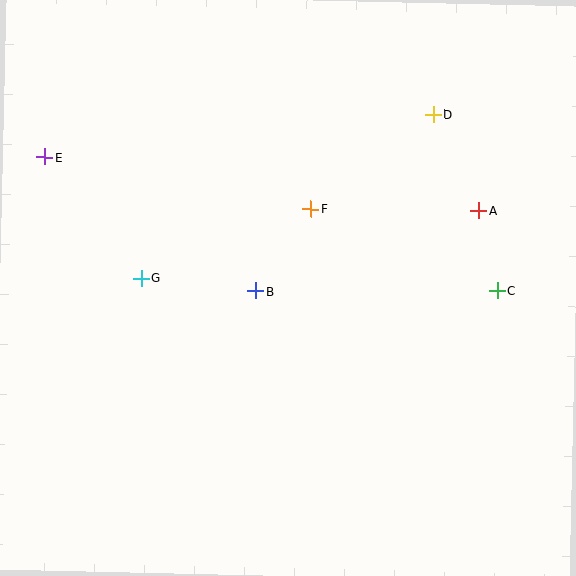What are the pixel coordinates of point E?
Point E is at (45, 157).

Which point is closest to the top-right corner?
Point D is closest to the top-right corner.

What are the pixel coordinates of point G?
Point G is at (141, 278).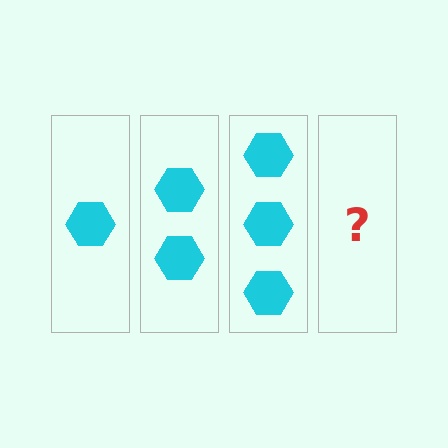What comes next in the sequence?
The next element should be 4 hexagons.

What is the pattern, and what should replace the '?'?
The pattern is that each step adds one more hexagon. The '?' should be 4 hexagons.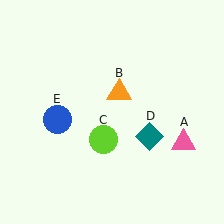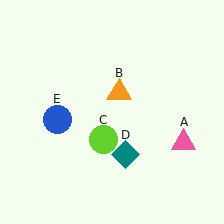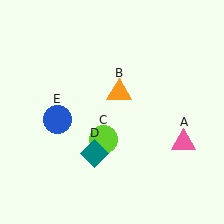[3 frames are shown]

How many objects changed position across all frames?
1 object changed position: teal diamond (object D).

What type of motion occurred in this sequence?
The teal diamond (object D) rotated clockwise around the center of the scene.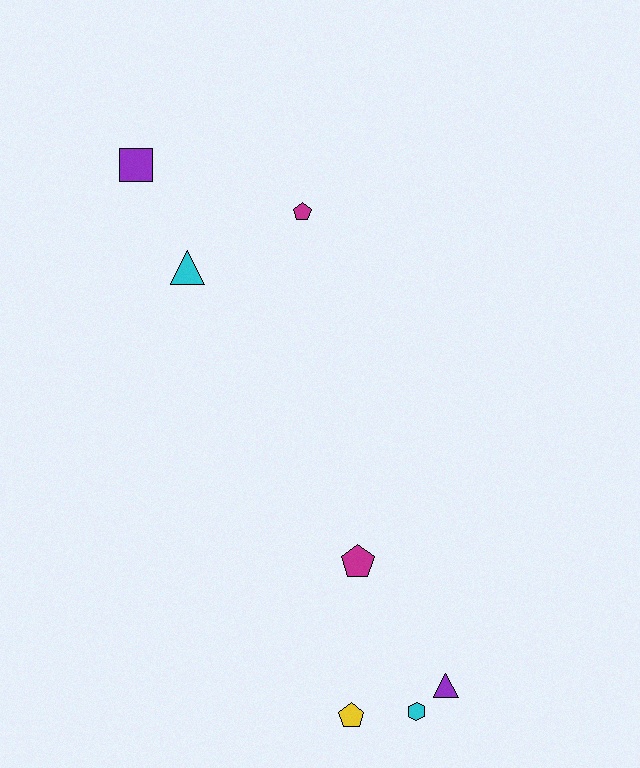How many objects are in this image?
There are 7 objects.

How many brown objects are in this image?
There are no brown objects.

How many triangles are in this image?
There are 2 triangles.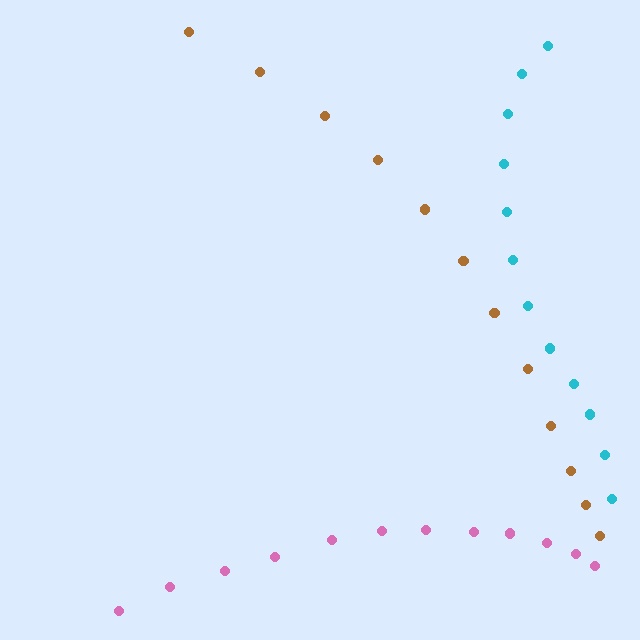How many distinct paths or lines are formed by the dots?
There are 3 distinct paths.